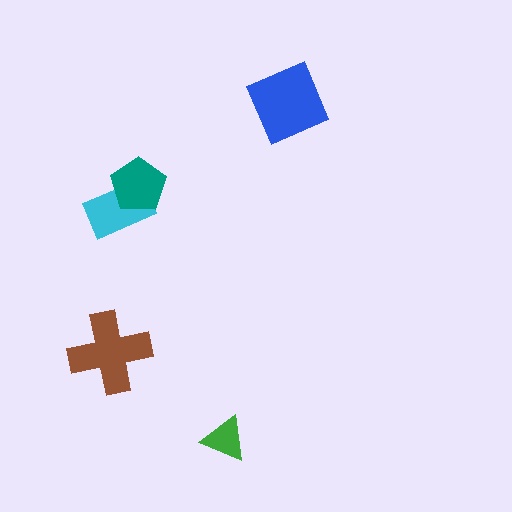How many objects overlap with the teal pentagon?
1 object overlaps with the teal pentagon.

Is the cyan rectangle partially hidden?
Yes, it is partially covered by another shape.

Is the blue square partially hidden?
No, no other shape covers it.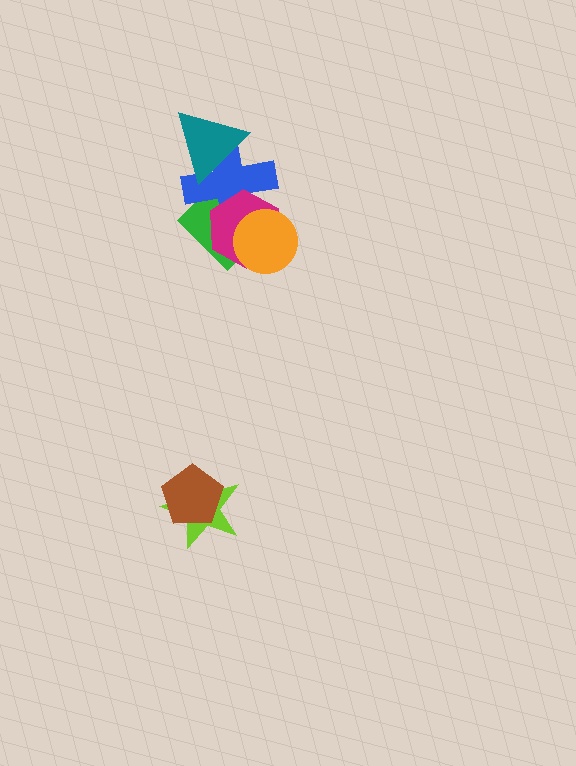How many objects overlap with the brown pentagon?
1 object overlaps with the brown pentagon.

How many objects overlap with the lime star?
1 object overlaps with the lime star.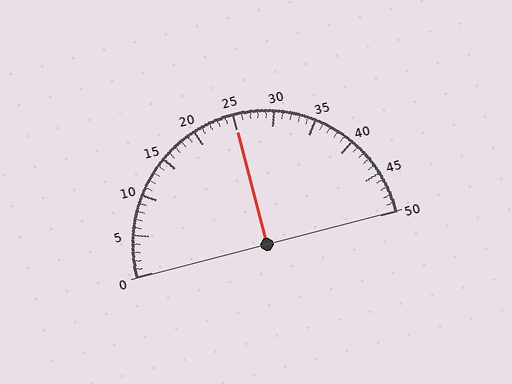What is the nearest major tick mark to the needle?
The nearest major tick mark is 25.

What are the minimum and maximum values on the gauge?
The gauge ranges from 0 to 50.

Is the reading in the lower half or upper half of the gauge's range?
The reading is in the upper half of the range (0 to 50).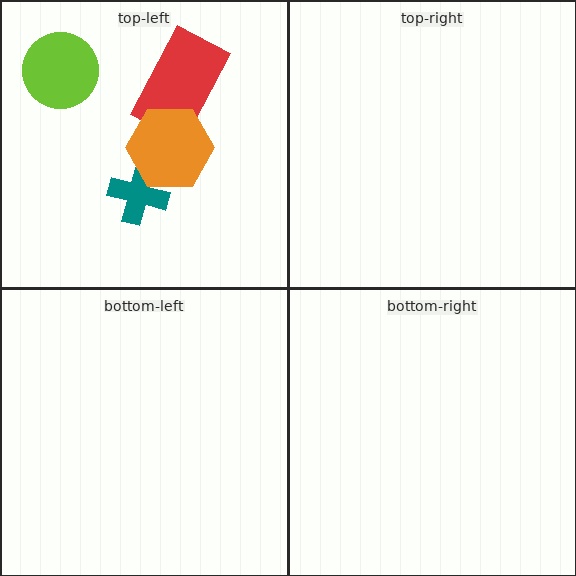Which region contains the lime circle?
The top-left region.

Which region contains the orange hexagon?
The top-left region.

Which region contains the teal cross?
The top-left region.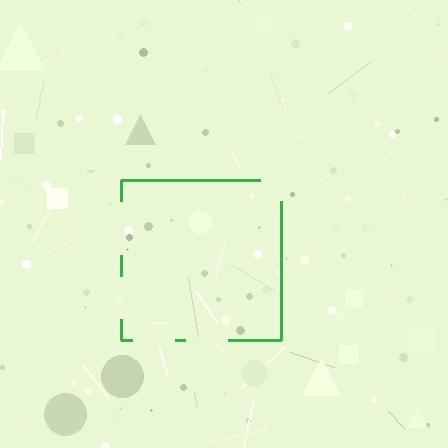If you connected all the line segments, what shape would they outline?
They would outline a square.